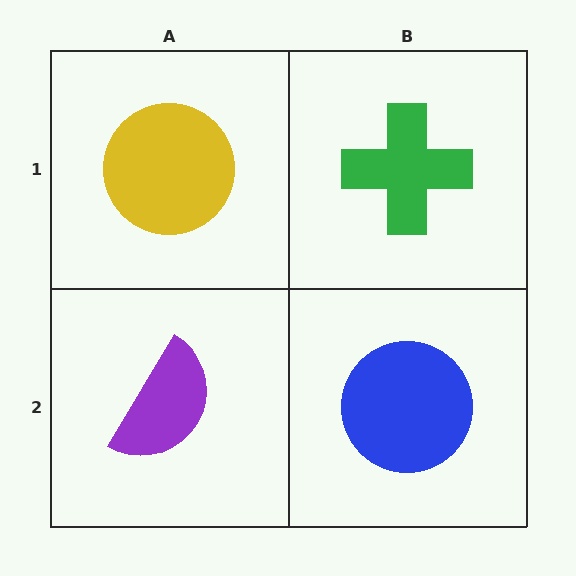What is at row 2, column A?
A purple semicircle.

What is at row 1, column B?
A green cross.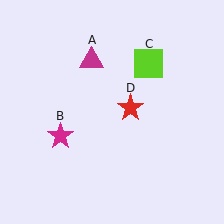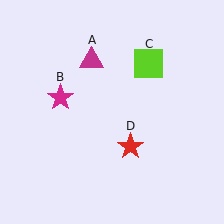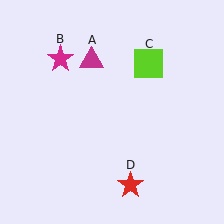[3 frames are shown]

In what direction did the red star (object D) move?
The red star (object D) moved down.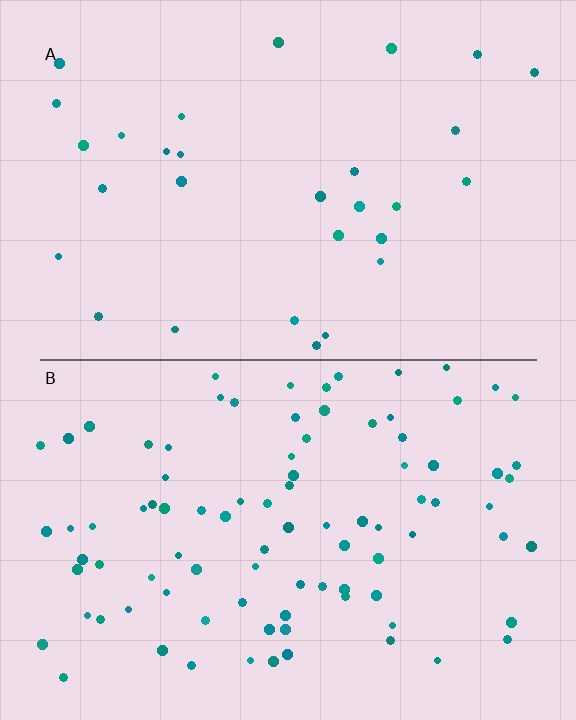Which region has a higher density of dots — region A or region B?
B (the bottom).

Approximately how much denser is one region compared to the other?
Approximately 3.0× — region B over region A.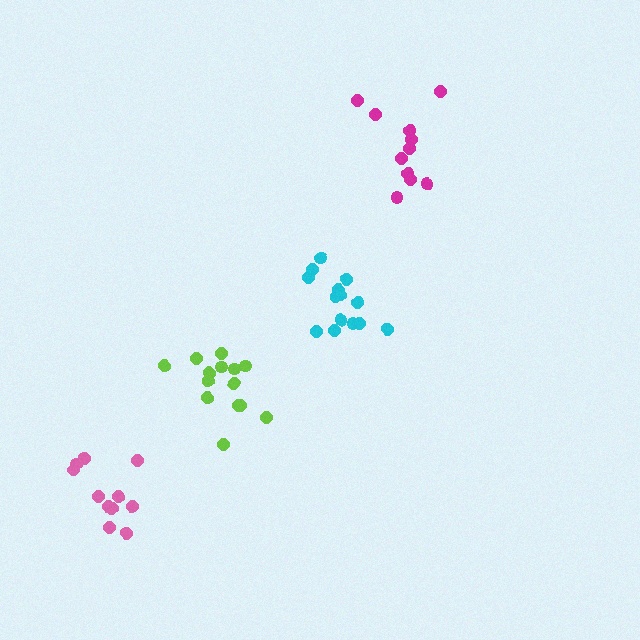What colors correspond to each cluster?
The clusters are colored: cyan, pink, magenta, lime.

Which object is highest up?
The magenta cluster is topmost.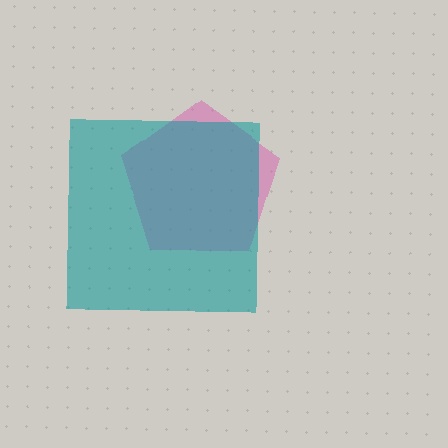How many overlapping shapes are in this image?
There are 2 overlapping shapes in the image.